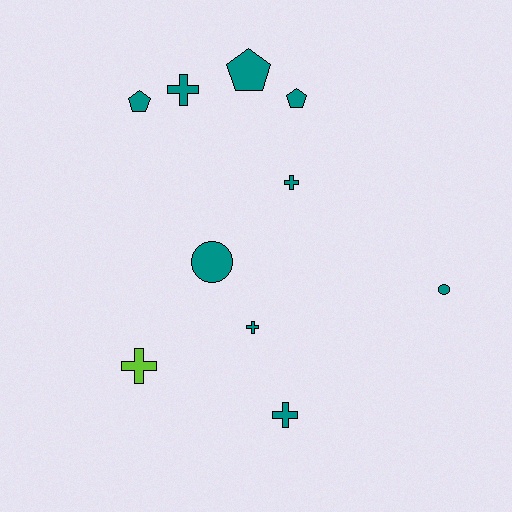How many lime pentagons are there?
There are no lime pentagons.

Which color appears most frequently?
Teal, with 9 objects.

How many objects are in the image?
There are 10 objects.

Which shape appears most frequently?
Cross, with 5 objects.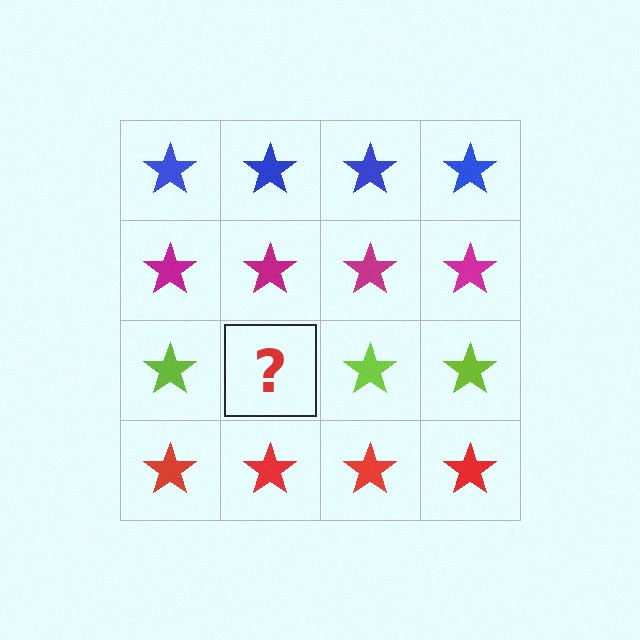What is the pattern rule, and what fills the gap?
The rule is that each row has a consistent color. The gap should be filled with a lime star.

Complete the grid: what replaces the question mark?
The question mark should be replaced with a lime star.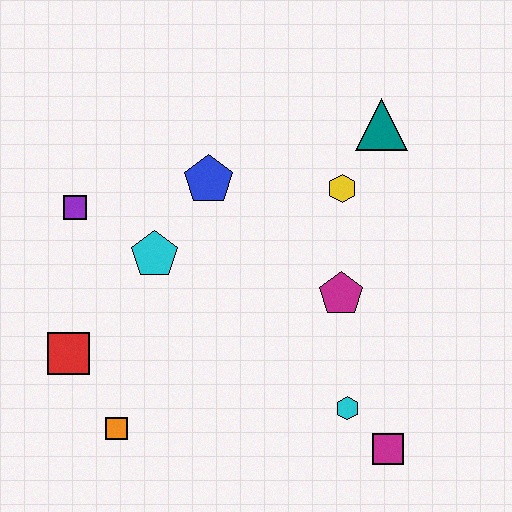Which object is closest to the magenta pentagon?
The yellow hexagon is closest to the magenta pentagon.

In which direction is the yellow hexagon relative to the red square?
The yellow hexagon is to the right of the red square.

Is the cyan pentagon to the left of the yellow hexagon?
Yes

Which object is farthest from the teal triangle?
The orange square is farthest from the teal triangle.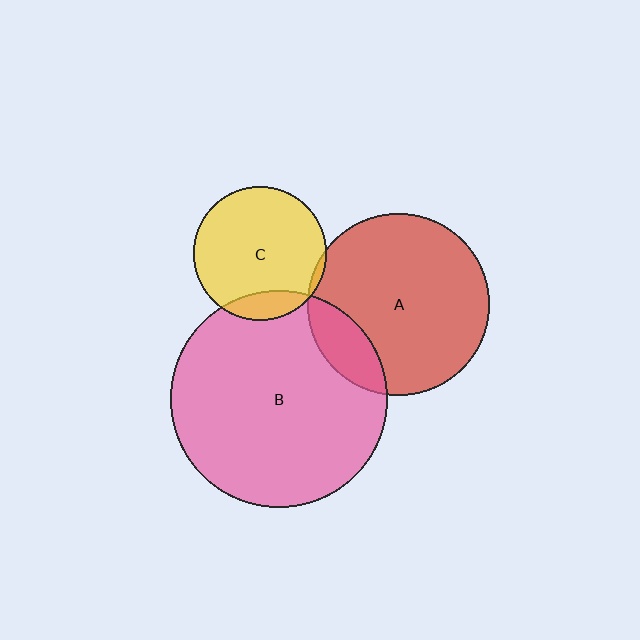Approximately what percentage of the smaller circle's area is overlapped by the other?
Approximately 5%.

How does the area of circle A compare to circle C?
Approximately 1.9 times.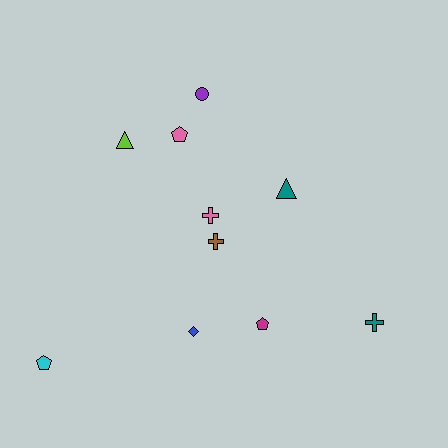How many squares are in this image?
There are no squares.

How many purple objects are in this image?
There is 1 purple object.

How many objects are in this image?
There are 10 objects.